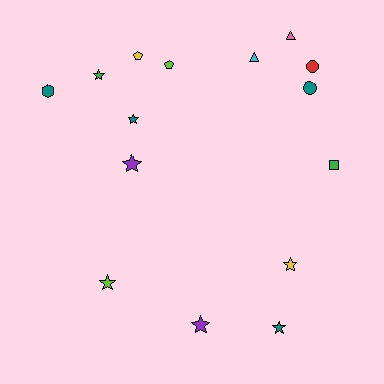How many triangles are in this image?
There are 2 triangles.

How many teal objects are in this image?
There are 4 teal objects.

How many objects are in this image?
There are 15 objects.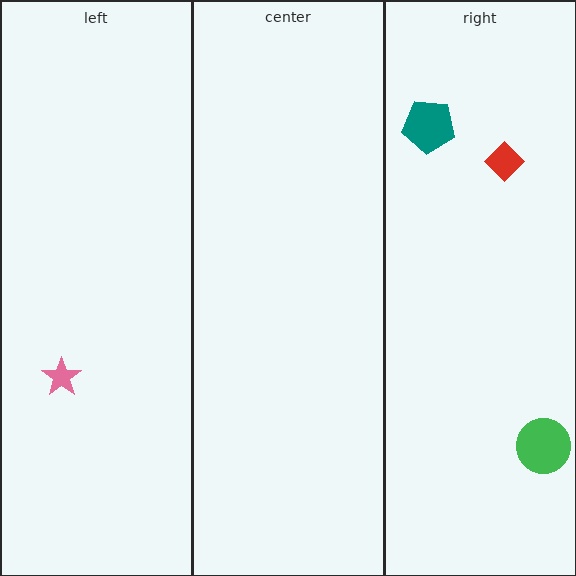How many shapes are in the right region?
3.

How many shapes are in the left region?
1.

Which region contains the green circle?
The right region.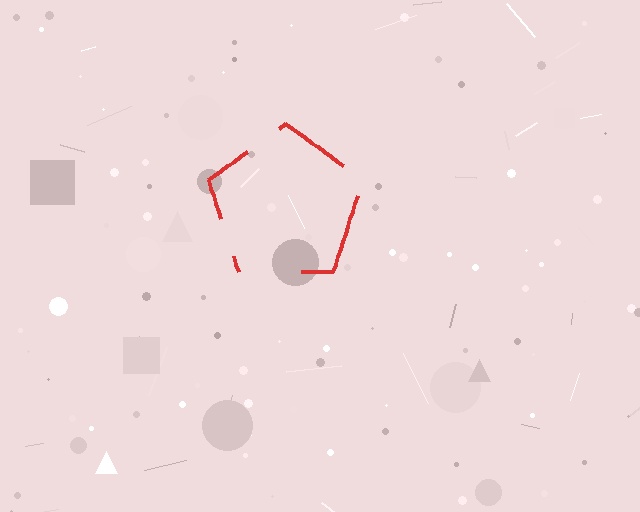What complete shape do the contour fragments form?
The contour fragments form a pentagon.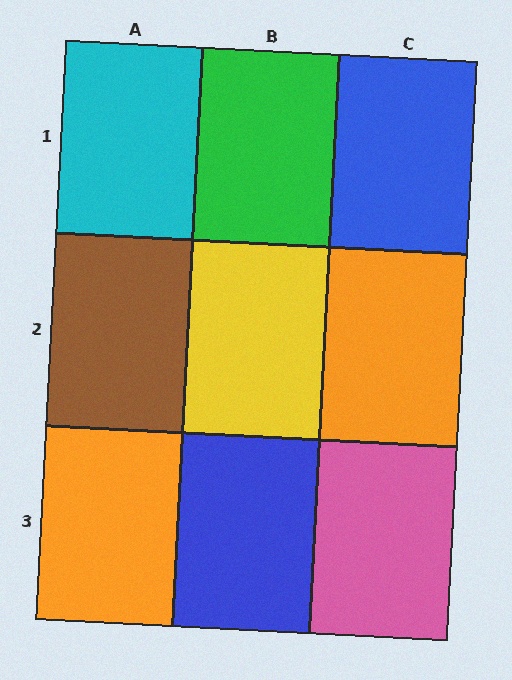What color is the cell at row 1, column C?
Blue.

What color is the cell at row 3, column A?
Orange.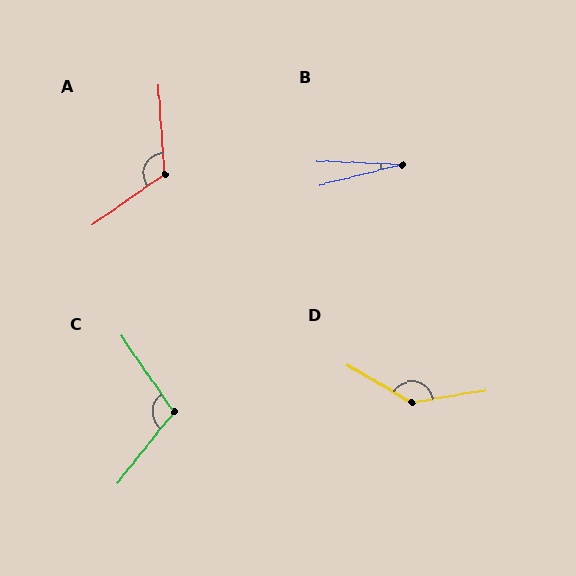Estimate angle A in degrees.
Approximately 121 degrees.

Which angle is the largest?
D, at approximately 140 degrees.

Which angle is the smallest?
B, at approximately 16 degrees.